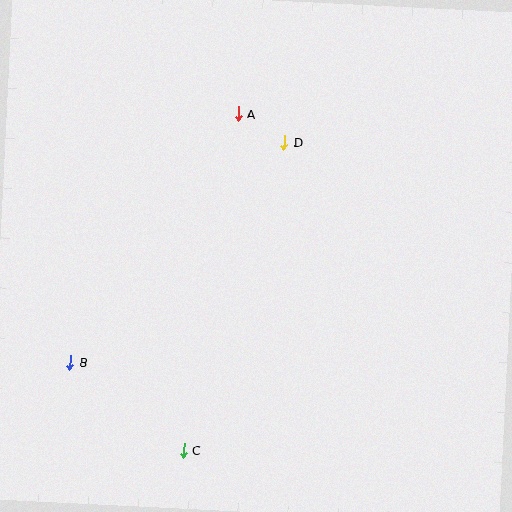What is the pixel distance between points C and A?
The distance between C and A is 341 pixels.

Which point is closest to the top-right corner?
Point D is closest to the top-right corner.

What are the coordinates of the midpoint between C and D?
The midpoint between C and D is at (234, 296).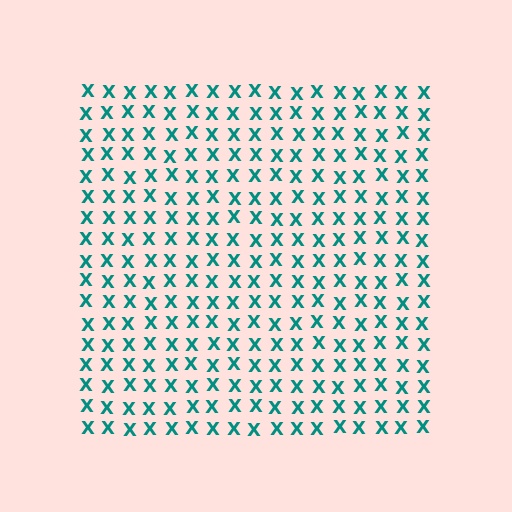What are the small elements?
The small elements are letter X's.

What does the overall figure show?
The overall figure shows a square.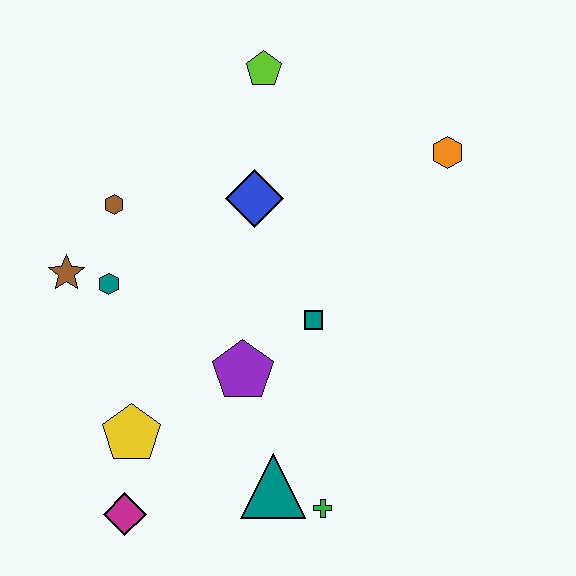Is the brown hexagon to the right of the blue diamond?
No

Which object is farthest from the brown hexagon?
The green cross is farthest from the brown hexagon.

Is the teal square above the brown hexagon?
No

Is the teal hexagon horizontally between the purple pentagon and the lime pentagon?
No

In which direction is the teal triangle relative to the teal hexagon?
The teal triangle is below the teal hexagon.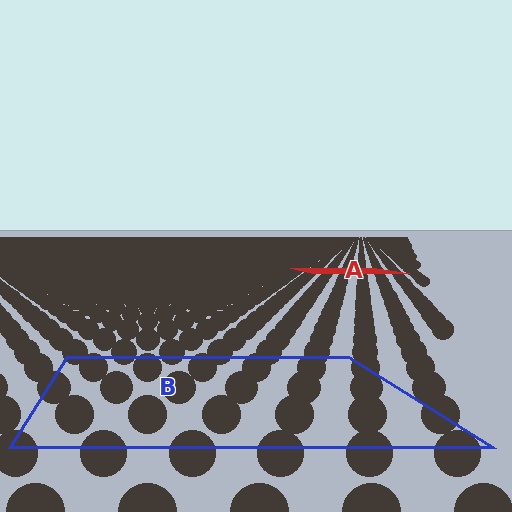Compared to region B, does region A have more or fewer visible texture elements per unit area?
Region A has more texture elements per unit area — they are packed more densely because it is farther away.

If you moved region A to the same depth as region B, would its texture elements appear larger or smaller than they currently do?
They would appear larger. At a closer depth, the same texture elements are projected at a bigger on-screen size.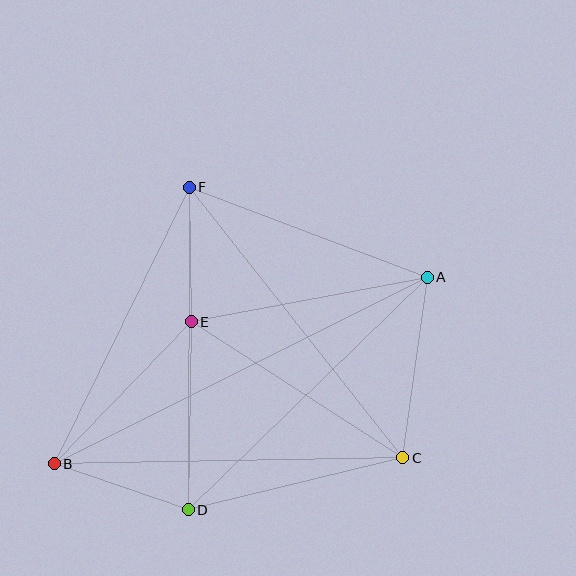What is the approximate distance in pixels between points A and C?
The distance between A and C is approximately 182 pixels.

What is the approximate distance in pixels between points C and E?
The distance between C and E is approximately 251 pixels.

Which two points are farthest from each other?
Points A and B are farthest from each other.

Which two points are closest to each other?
Points E and F are closest to each other.